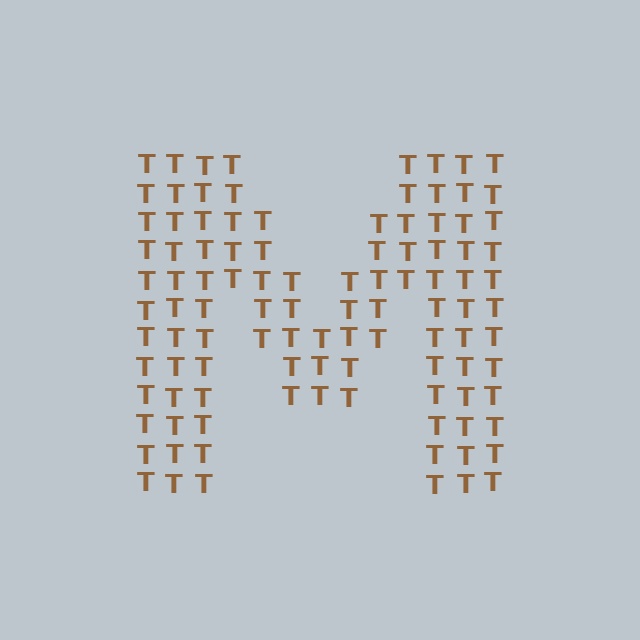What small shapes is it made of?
It is made of small letter T's.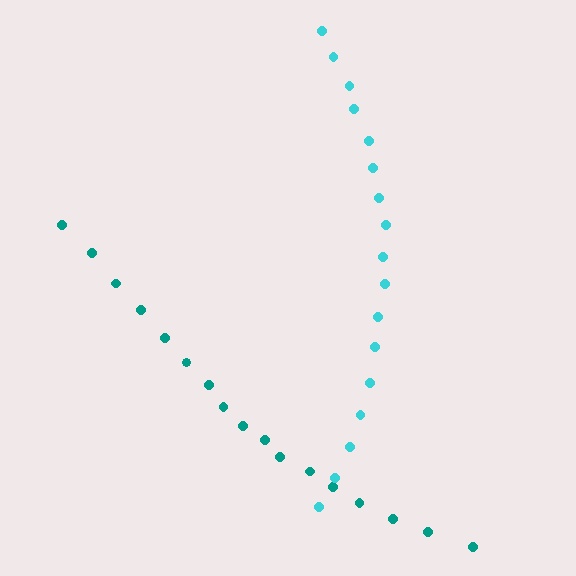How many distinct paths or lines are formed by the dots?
There are 2 distinct paths.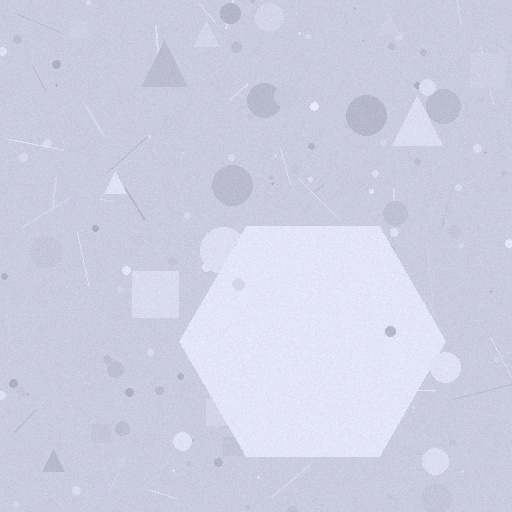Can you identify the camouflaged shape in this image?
The camouflaged shape is a hexagon.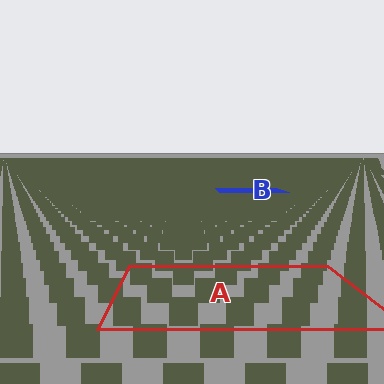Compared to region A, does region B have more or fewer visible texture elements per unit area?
Region B has more texture elements per unit area — they are packed more densely because it is farther away.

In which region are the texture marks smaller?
The texture marks are smaller in region B, because it is farther away.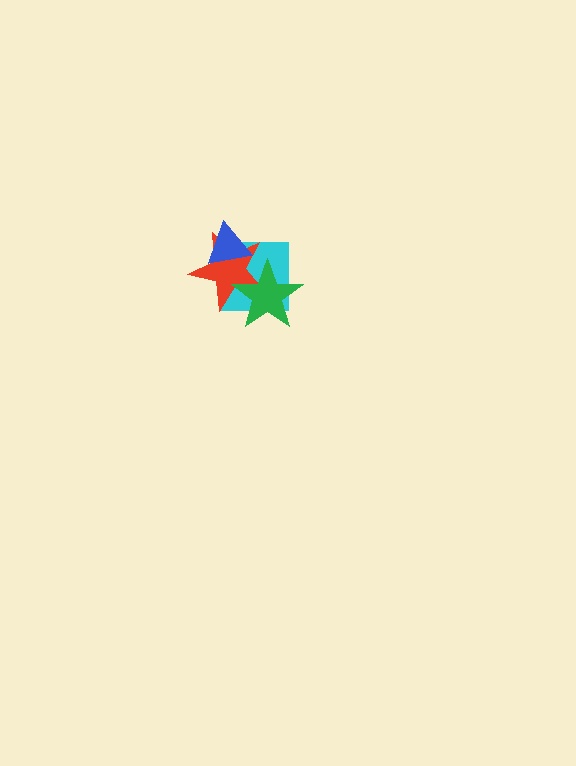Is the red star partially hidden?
Yes, it is partially covered by another shape.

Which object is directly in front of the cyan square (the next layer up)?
The red star is directly in front of the cyan square.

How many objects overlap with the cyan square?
3 objects overlap with the cyan square.